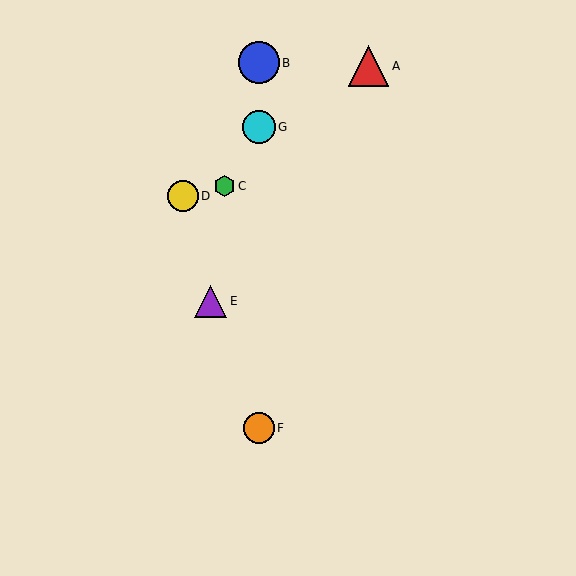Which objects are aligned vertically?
Objects B, F, G are aligned vertically.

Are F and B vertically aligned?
Yes, both are at x≈259.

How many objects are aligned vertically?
3 objects (B, F, G) are aligned vertically.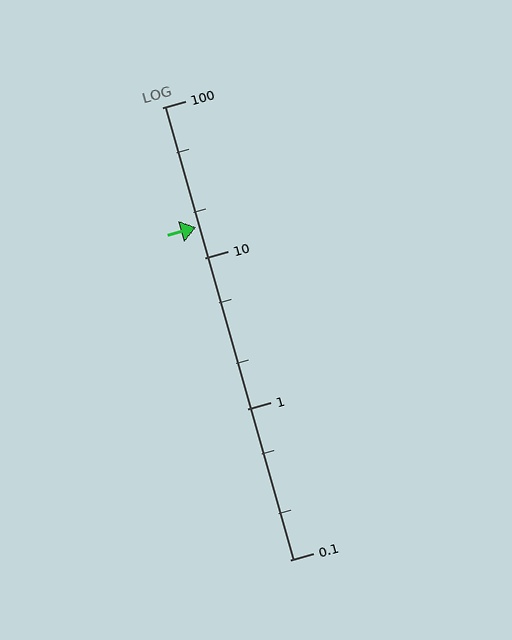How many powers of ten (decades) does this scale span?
The scale spans 3 decades, from 0.1 to 100.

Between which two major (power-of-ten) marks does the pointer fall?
The pointer is between 10 and 100.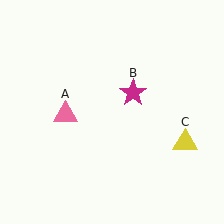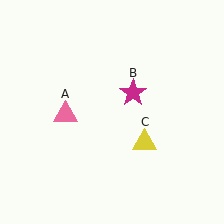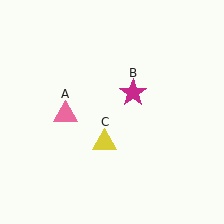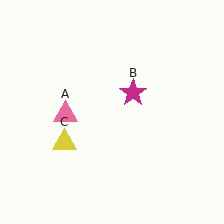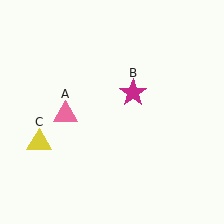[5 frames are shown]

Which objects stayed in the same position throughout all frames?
Pink triangle (object A) and magenta star (object B) remained stationary.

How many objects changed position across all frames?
1 object changed position: yellow triangle (object C).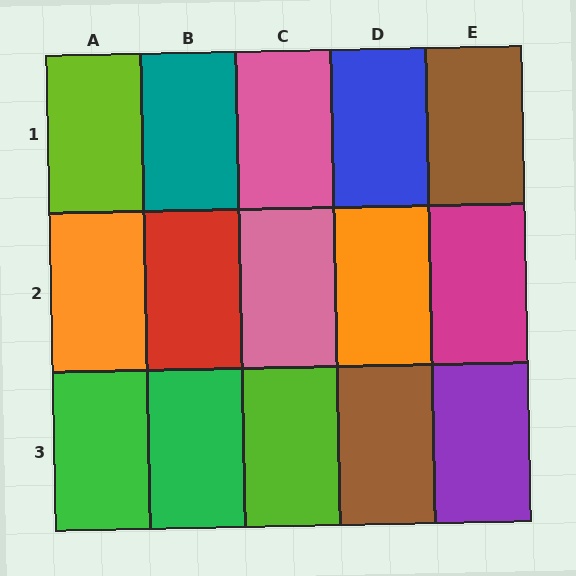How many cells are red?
1 cell is red.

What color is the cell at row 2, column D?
Orange.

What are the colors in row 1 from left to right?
Lime, teal, pink, blue, brown.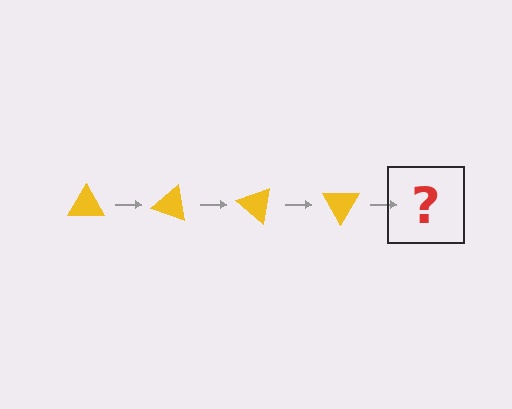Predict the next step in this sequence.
The next step is a yellow triangle rotated 80 degrees.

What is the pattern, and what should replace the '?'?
The pattern is that the triangle rotates 20 degrees each step. The '?' should be a yellow triangle rotated 80 degrees.